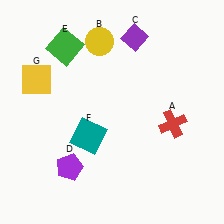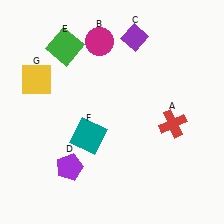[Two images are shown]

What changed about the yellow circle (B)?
In Image 1, B is yellow. In Image 2, it changed to magenta.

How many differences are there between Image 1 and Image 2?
There is 1 difference between the two images.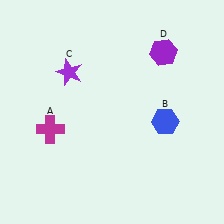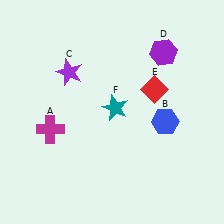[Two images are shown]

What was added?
A red diamond (E), a teal star (F) were added in Image 2.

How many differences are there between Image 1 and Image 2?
There are 2 differences between the two images.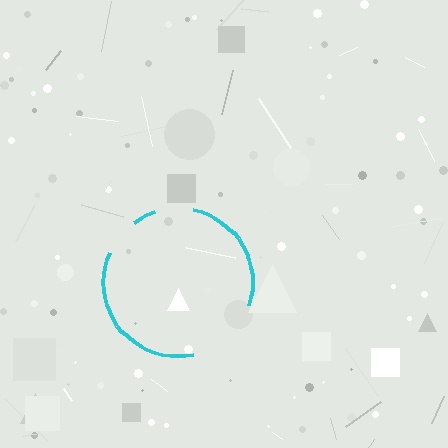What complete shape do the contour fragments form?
The contour fragments form a circle.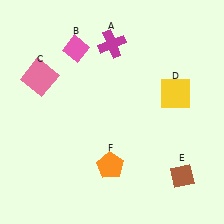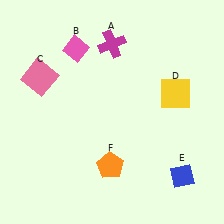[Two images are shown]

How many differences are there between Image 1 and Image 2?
There is 1 difference between the two images.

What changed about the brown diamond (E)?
In Image 1, E is brown. In Image 2, it changed to blue.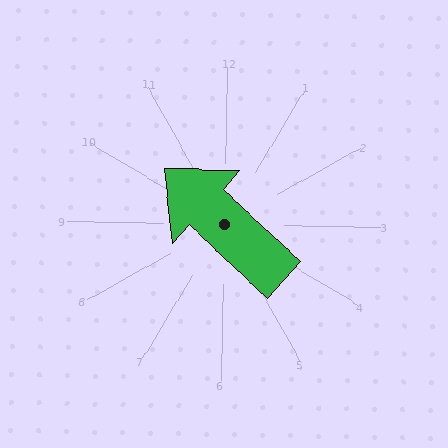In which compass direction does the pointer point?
Northwest.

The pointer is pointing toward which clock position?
Roughly 10 o'clock.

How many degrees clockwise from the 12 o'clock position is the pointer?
Approximately 312 degrees.